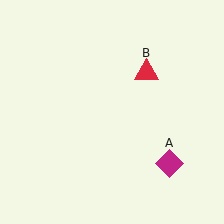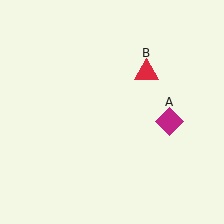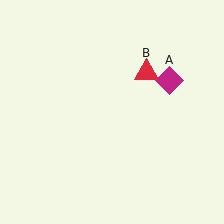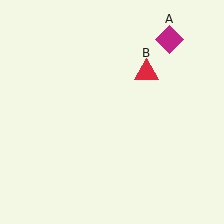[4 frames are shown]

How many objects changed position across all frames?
1 object changed position: magenta diamond (object A).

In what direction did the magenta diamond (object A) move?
The magenta diamond (object A) moved up.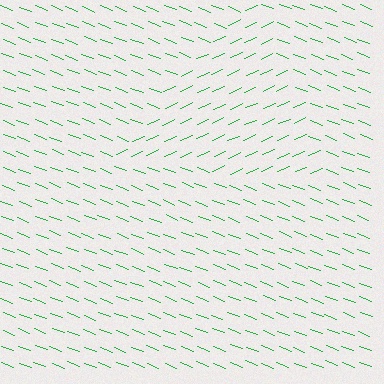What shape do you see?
I see a triangle.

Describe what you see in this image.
The image is filled with small green line segments. A triangle region in the image has lines oriented differently from the surrounding lines, creating a visible texture boundary.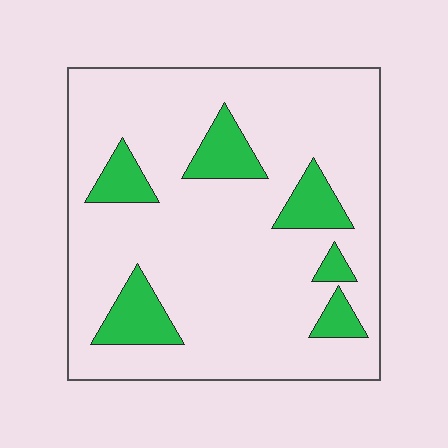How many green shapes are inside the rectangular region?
6.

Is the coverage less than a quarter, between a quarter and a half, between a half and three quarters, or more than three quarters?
Less than a quarter.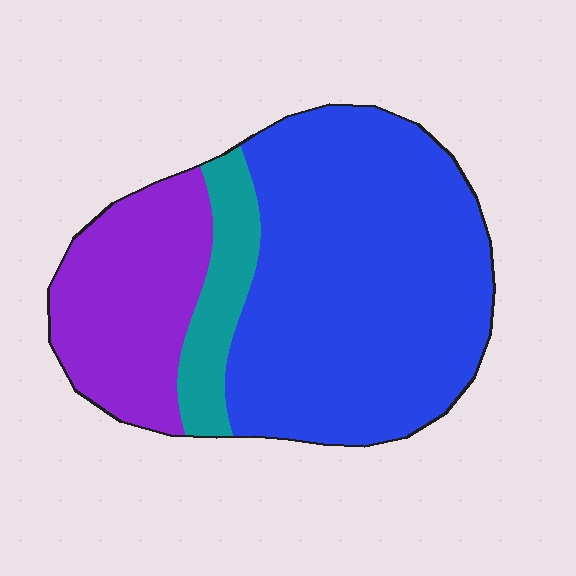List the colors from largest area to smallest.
From largest to smallest: blue, purple, teal.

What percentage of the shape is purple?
Purple covers 26% of the shape.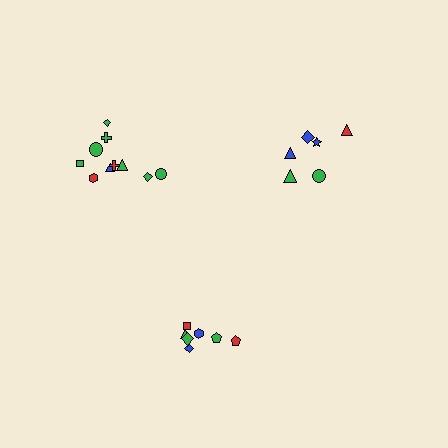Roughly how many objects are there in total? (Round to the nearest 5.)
Roughly 25 objects in total.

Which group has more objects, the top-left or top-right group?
The top-left group.